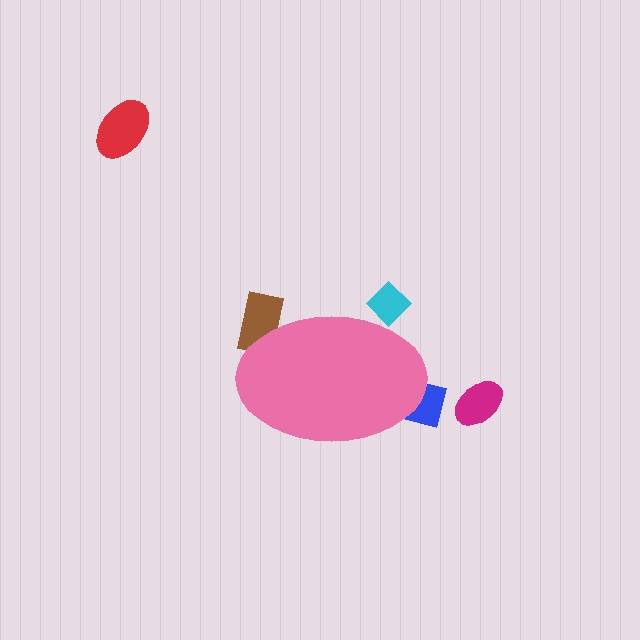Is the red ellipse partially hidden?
No, the red ellipse is fully visible.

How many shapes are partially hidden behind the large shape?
3 shapes are partially hidden.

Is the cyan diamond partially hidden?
Yes, the cyan diamond is partially hidden behind the pink ellipse.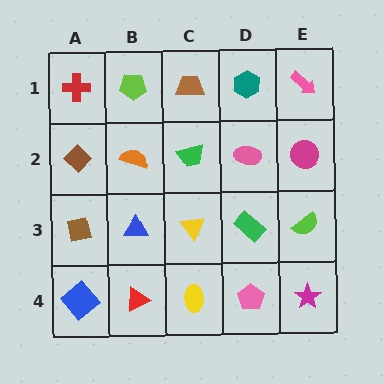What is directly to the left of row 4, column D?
A yellow ellipse.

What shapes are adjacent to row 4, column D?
A green rectangle (row 3, column D), a yellow ellipse (row 4, column C), a magenta star (row 4, column E).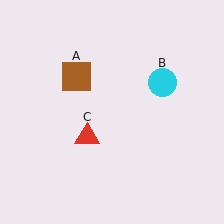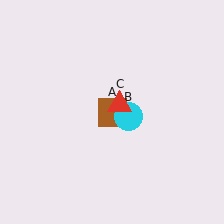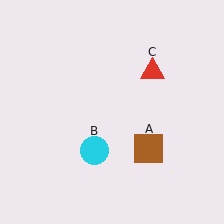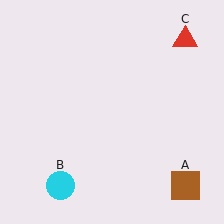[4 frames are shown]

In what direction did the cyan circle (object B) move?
The cyan circle (object B) moved down and to the left.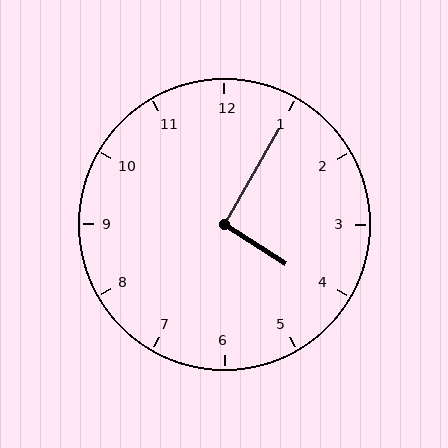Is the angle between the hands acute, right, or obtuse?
It is right.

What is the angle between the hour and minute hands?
Approximately 92 degrees.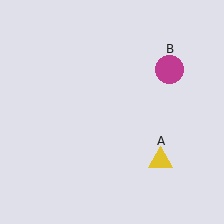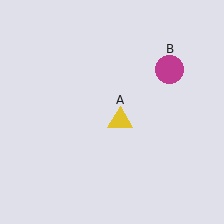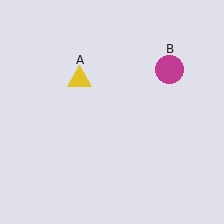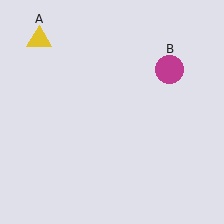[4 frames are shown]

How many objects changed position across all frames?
1 object changed position: yellow triangle (object A).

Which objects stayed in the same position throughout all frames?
Magenta circle (object B) remained stationary.